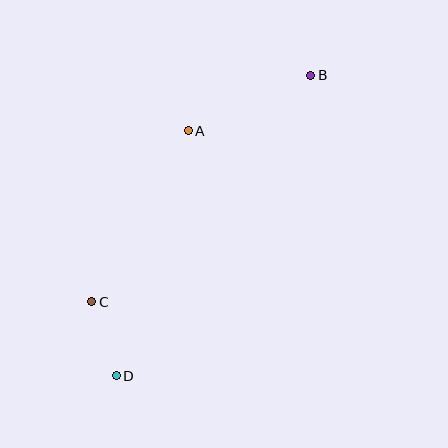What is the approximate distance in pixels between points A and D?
The distance between A and D is approximately 255 pixels.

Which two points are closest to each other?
Points C and D are closest to each other.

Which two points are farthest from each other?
Points B and D are farthest from each other.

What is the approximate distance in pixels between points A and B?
The distance between A and B is approximately 134 pixels.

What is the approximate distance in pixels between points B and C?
The distance between B and C is approximately 315 pixels.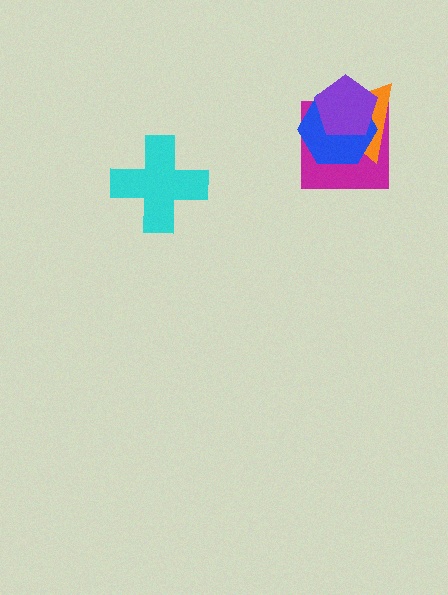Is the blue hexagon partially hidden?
Yes, it is partially covered by another shape.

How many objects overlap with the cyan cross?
0 objects overlap with the cyan cross.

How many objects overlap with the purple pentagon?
3 objects overlap with the purple pentagon.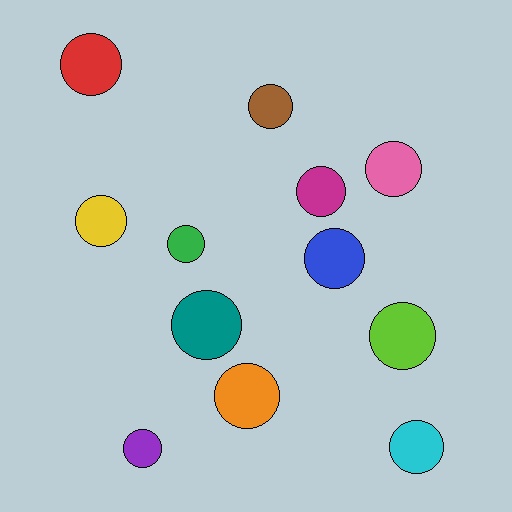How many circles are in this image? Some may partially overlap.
There are 12 circles.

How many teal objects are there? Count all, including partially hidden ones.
There is 1 teal object.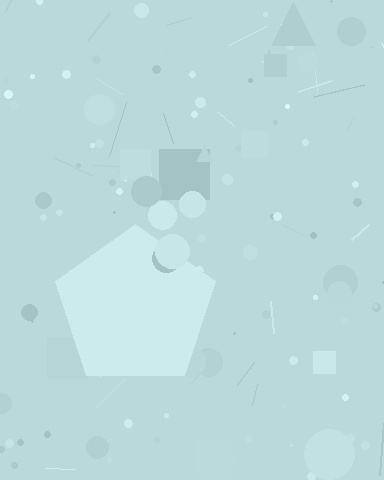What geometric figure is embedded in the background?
A pentagon is embedded in the background.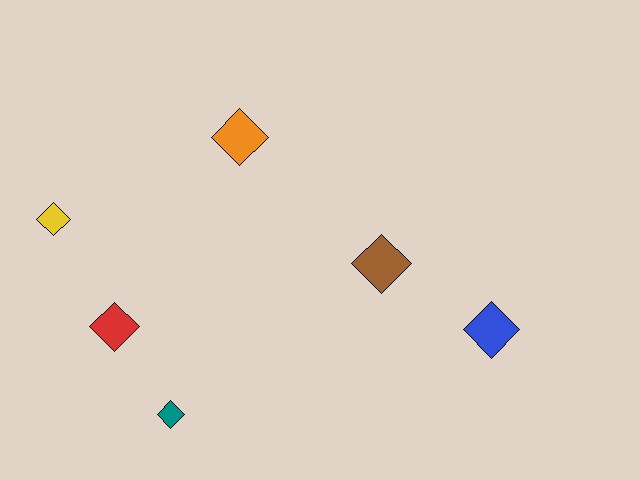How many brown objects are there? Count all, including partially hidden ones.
There is 1 brown object.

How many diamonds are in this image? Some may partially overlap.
There are 6 diamonds.